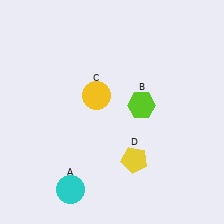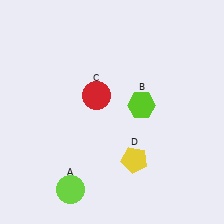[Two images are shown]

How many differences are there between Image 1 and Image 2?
There are 2 differences between the two images.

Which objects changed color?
A changed from cyan to lime. C changed from yellow to red.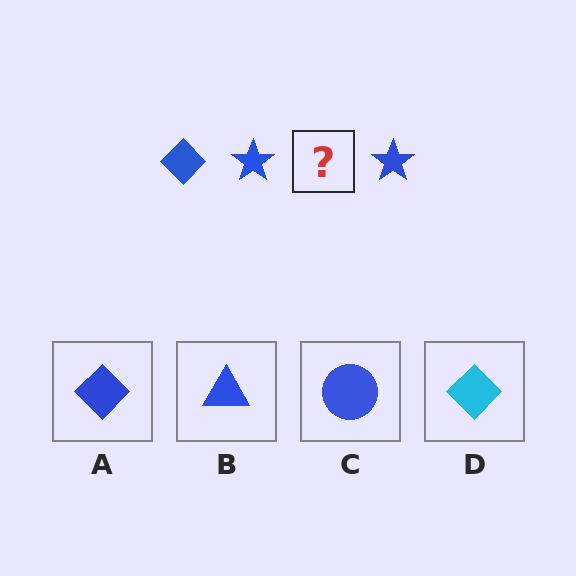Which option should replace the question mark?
Option A.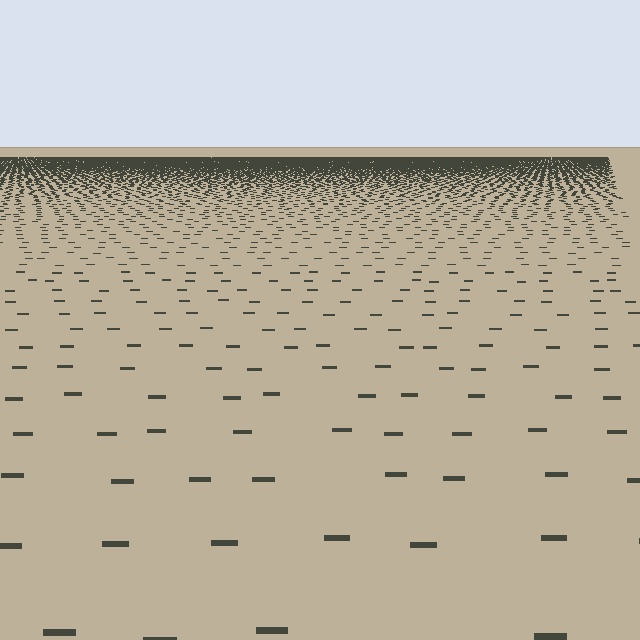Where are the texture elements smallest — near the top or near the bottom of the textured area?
Near the top.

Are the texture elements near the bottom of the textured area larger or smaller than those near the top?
Larger. Near the bottom, elements are closer to the viewer and appear at a bigger on-screen size.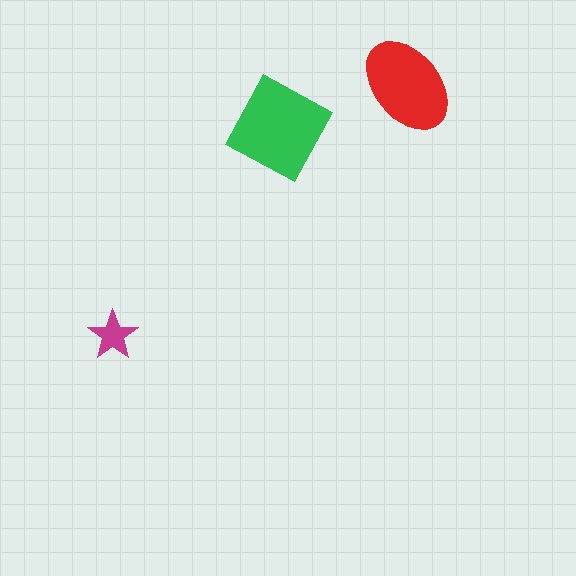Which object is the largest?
The green square.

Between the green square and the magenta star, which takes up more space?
The green square.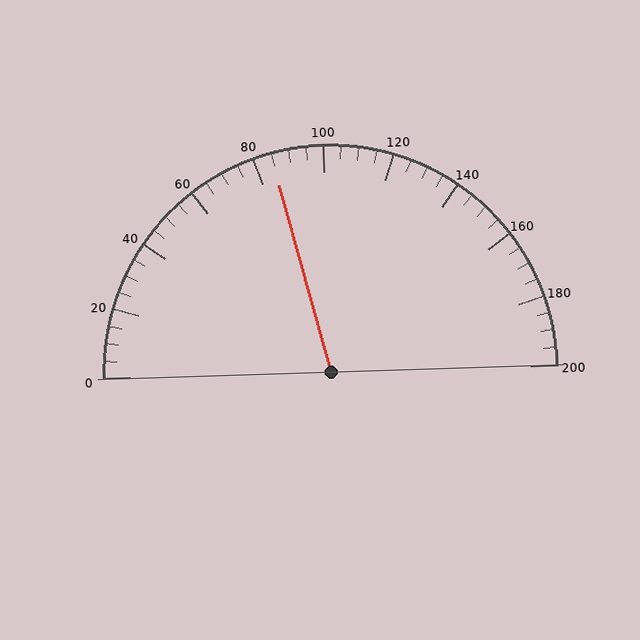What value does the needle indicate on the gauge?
The needle indicates approximately 85.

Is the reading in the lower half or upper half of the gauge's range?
The reading is in the lower half of the range (0 to 200).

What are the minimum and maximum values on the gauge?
The gauge ranges from 0 to 200.